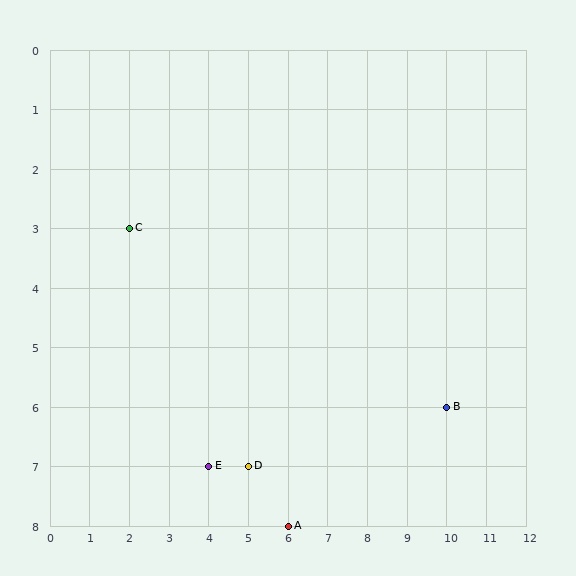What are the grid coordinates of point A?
Point A is at grid coordinates (6, 8).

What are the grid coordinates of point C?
Point C is at grid coordinates (2, 3).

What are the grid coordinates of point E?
Point E is at grid coordinates (4, 7).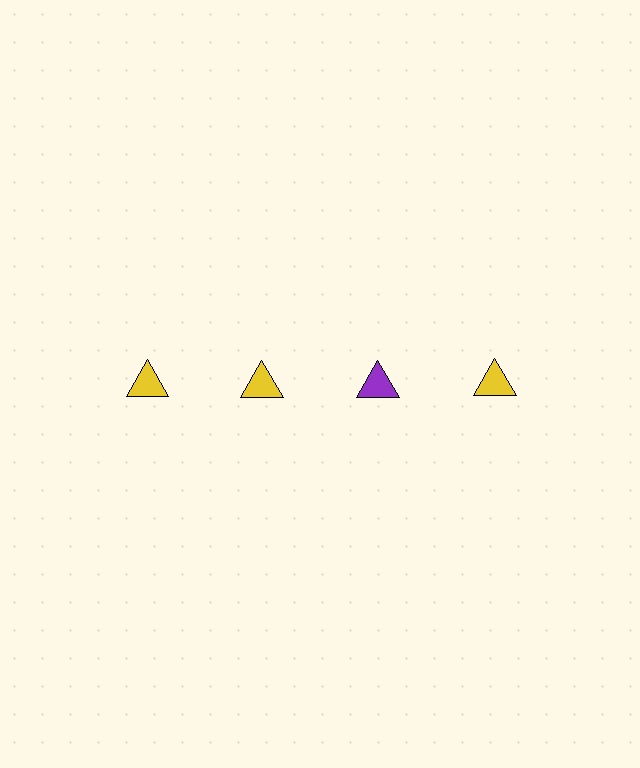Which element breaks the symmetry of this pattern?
The purple triangle in the top row, center column breaks the symmetry. All other shapes are yellow triangles.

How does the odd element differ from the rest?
It has a different color: purple instead of yellow.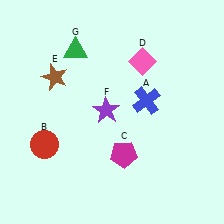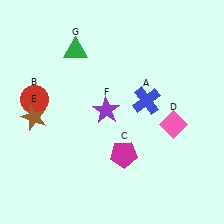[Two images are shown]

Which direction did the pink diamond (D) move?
The pink diamond (D) moved down.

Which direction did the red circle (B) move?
The red circle (B) moved up.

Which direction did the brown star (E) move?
The brown star (E) moved down.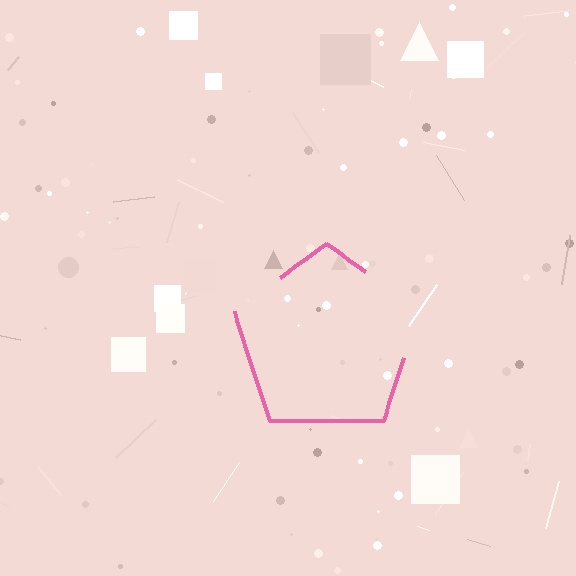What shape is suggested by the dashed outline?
The dashed outline suggests a pentagon.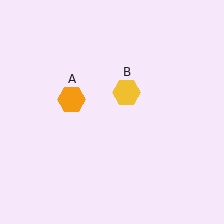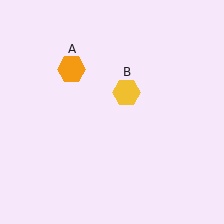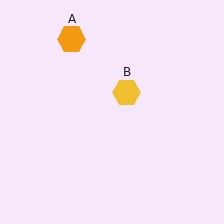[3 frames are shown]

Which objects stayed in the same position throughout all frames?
Yellow hexagon (object B) remained stationary.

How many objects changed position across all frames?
1 object changed position: orange hexagon (object A).